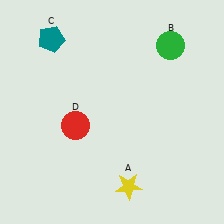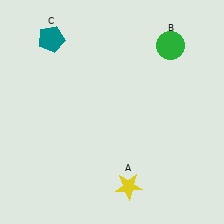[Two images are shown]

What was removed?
The red circle (D) was removed in Image 2.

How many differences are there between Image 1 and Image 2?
There is 1 difference between the two images.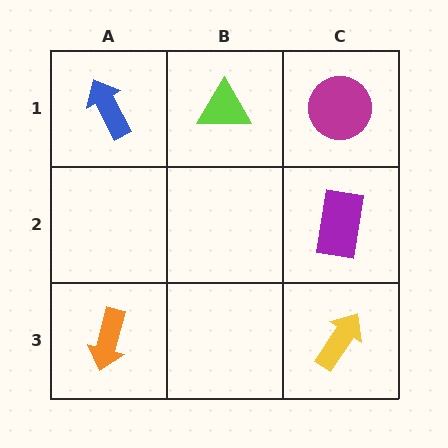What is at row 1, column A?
A blue arrow.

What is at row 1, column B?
A lime triangle.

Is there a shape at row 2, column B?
No, that cell is empty.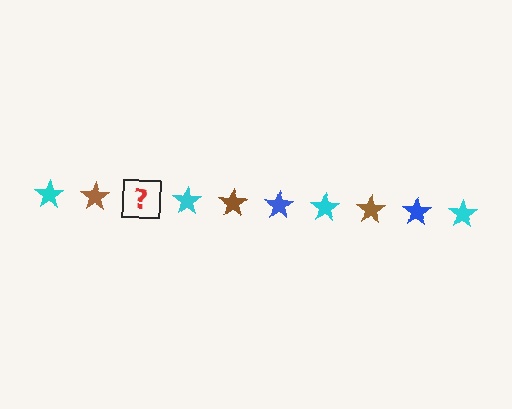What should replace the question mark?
The question mark should be replaced with a blue star.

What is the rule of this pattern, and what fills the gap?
The rule is that the pattern cycles through cyan, brown, blue stars. The gap should be filled with a blue star.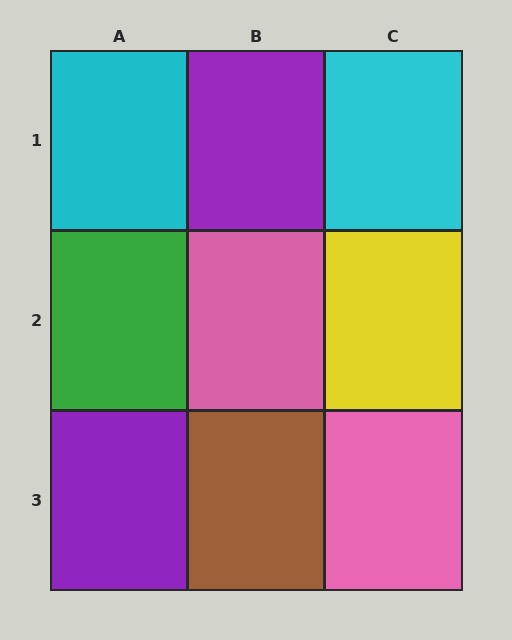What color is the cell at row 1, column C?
Cyan.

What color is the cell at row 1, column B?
Purple.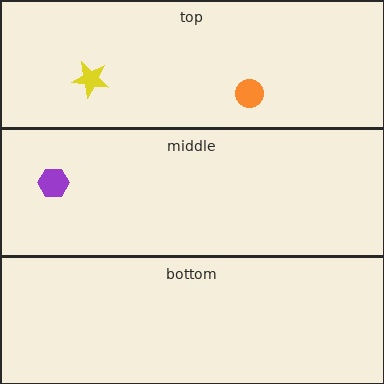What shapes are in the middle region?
The purple hexagon.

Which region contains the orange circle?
The top region.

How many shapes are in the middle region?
1.